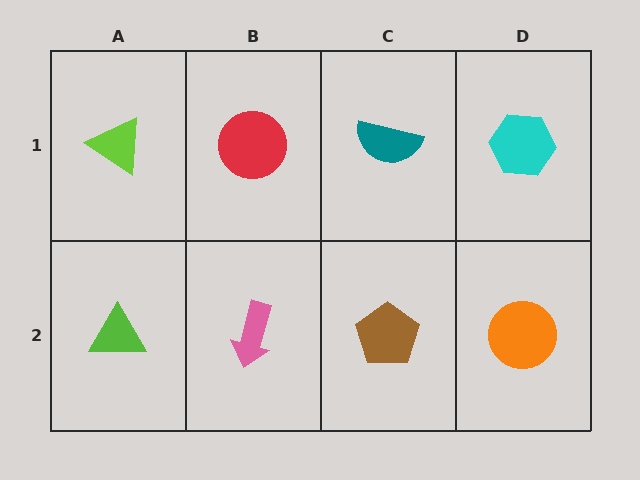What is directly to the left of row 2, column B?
A lime triangle.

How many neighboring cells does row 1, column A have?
2.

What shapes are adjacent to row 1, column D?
An orange circle (row 2, column D), a teal semicircle (row 1, column C).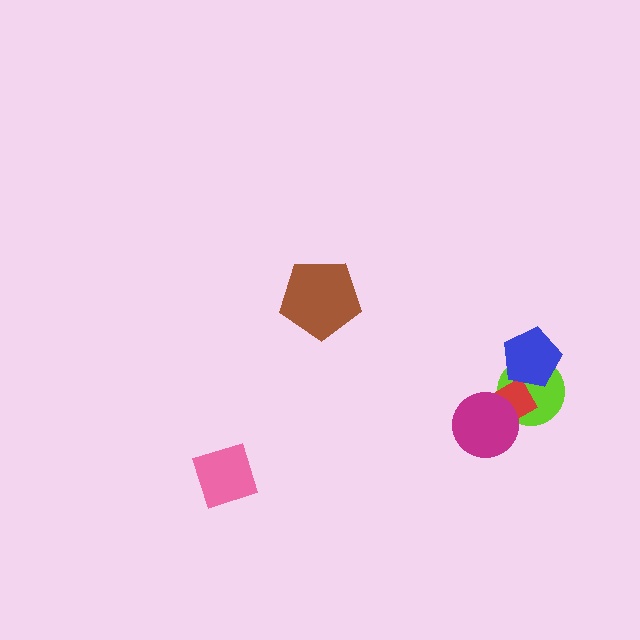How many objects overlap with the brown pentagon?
0 objects overlap with the brown pentagon.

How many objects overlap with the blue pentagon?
1 object overlaps with the blue pentagon.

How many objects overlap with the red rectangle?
2 objects overlap with the red rectangle.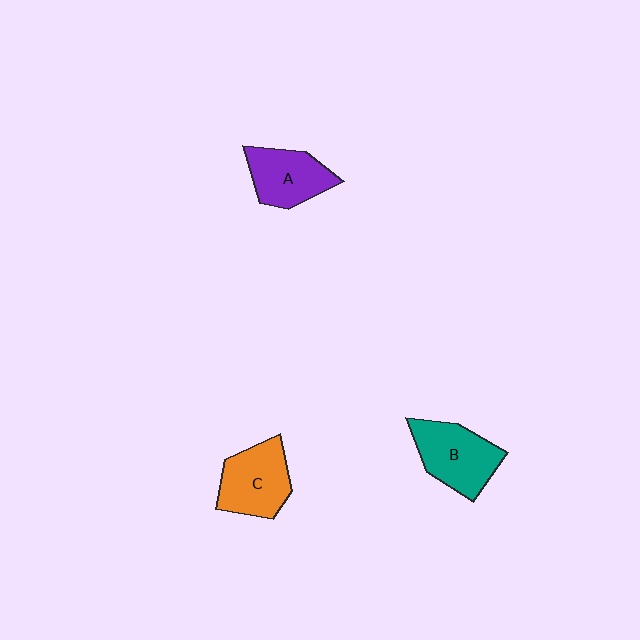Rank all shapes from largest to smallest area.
From largest to smallest: B (teal), C (orange), A (purple).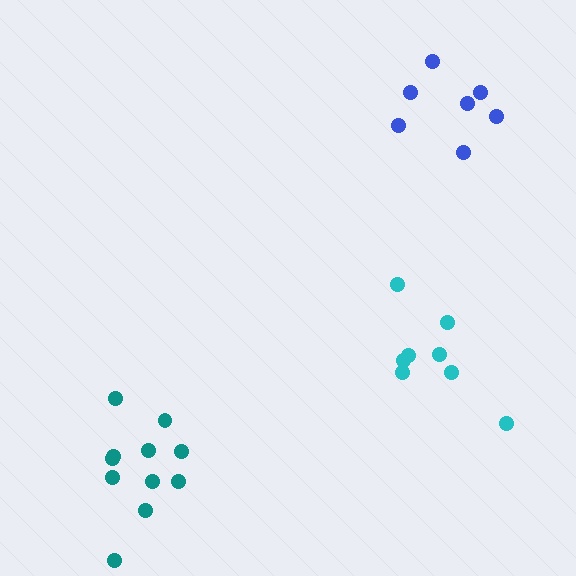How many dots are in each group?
Group 1: 7 dots, Group 2: 11 dots, Group 3: 8 dots (26 total).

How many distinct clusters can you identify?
There are 3 distinct clusters.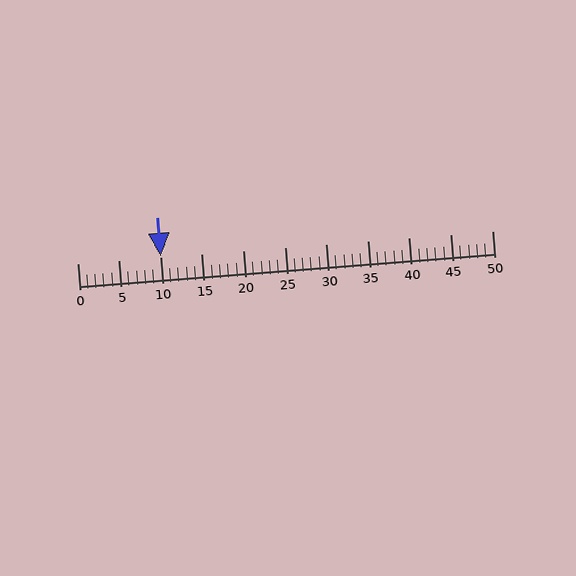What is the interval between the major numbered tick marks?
The major tick marks are spaced 5 units apart.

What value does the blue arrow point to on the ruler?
The blue arrow points to approximately 10.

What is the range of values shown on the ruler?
The ruler shows values from 0 to 50.